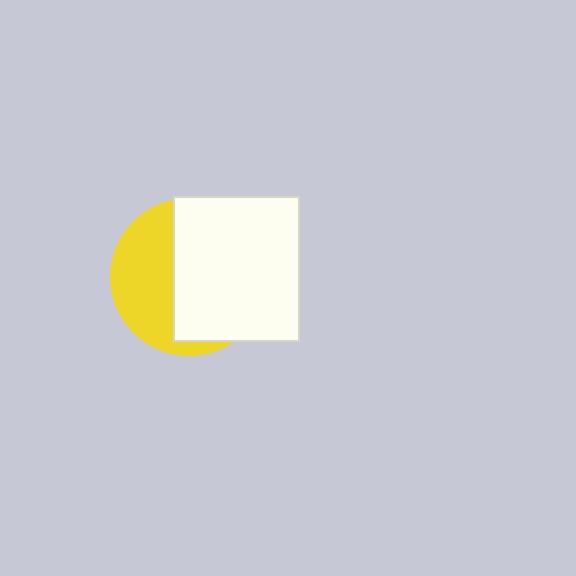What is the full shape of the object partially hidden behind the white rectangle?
The partially hidden object is a yellow circle.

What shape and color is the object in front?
The object in front is a white rectangle.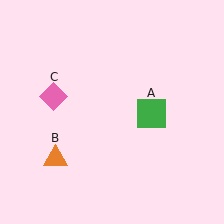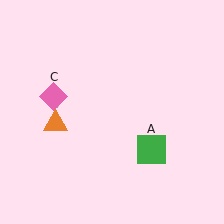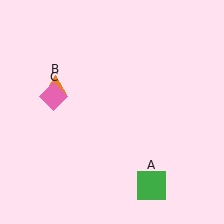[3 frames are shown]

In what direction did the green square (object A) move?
The green square (object A) moved down.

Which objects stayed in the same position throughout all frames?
Pink diamond (object C) remained stationary.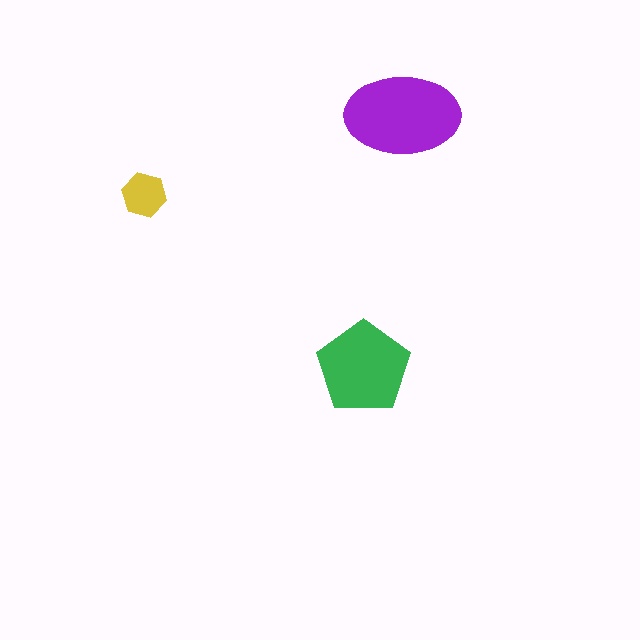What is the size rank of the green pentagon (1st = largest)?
2nd.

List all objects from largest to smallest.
The purple ellipse, the green pentagon, the yellow hexagon.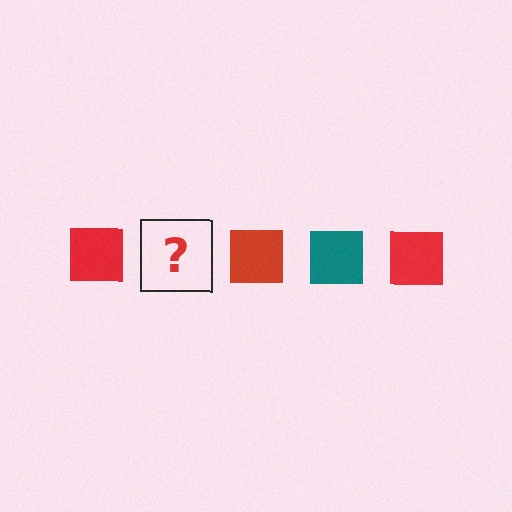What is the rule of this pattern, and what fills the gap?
The rule is that the pattern cycles through red, teal squares. The gap should be filled with a teal square.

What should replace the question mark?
The question mark should be replaced with a teal square.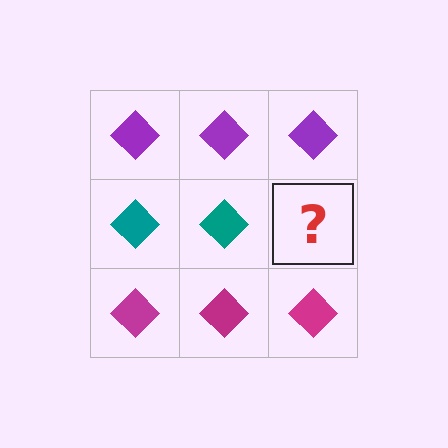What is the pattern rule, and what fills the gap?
The rule is that each row has a consistent color. The gap should be filled with a teal diamond.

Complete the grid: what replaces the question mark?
The question mark should be replaced with a teal diamond.